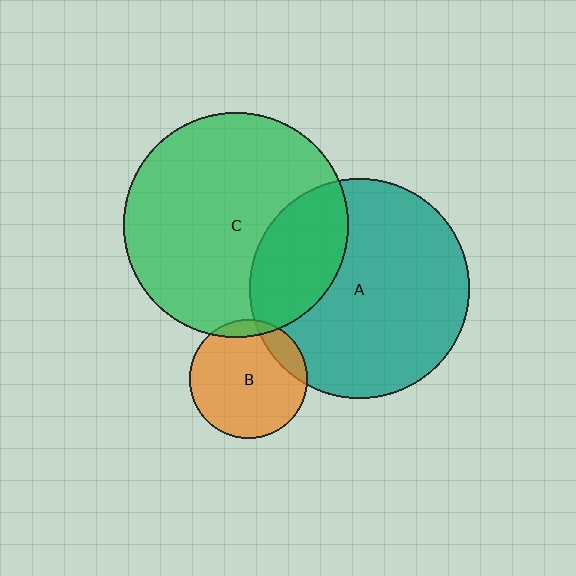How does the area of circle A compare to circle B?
Approximately 3.5 times.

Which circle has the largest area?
Circle C (green).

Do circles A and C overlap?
Yes.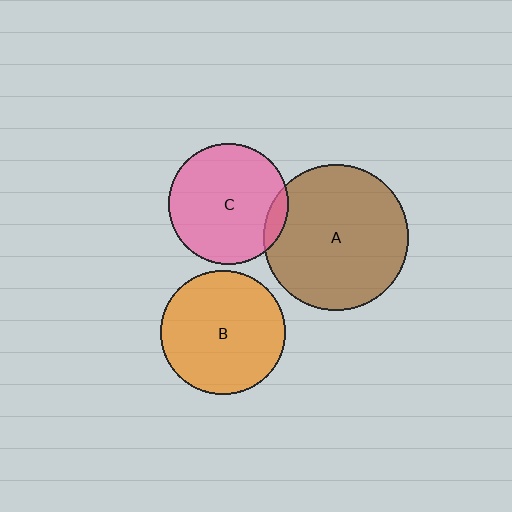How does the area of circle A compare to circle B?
Approximately 1.4 times.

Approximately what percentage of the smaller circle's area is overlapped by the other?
Approximately 10%.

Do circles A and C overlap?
Yes.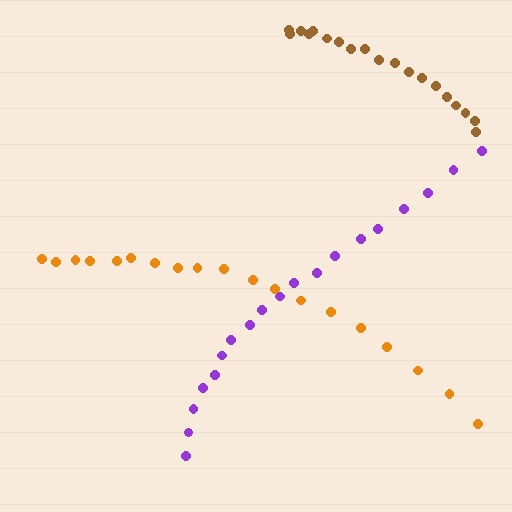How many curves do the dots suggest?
There are 3 distinct paths.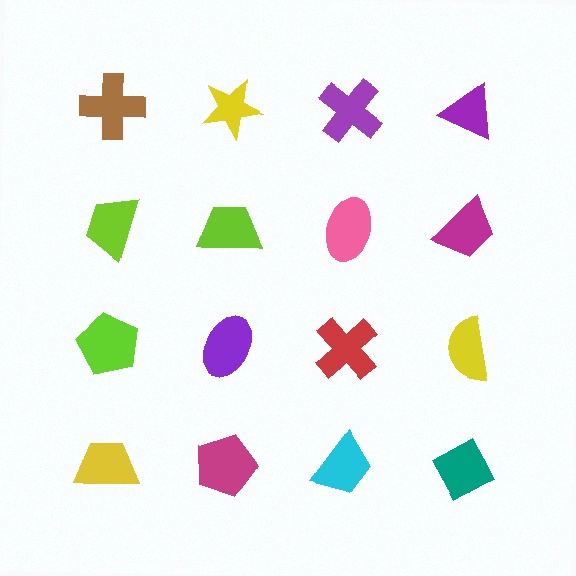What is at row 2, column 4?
A magenta trapezoid.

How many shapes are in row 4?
4 shapes.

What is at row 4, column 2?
A magenta pentagon.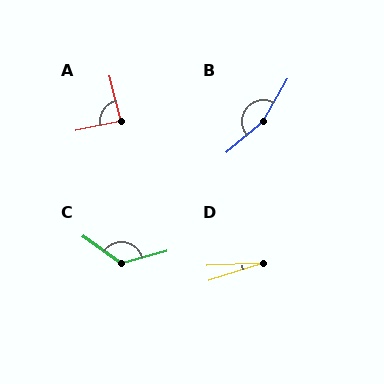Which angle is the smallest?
D, at approximately 15 degrees.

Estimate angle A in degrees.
Approximately 87 degrees.